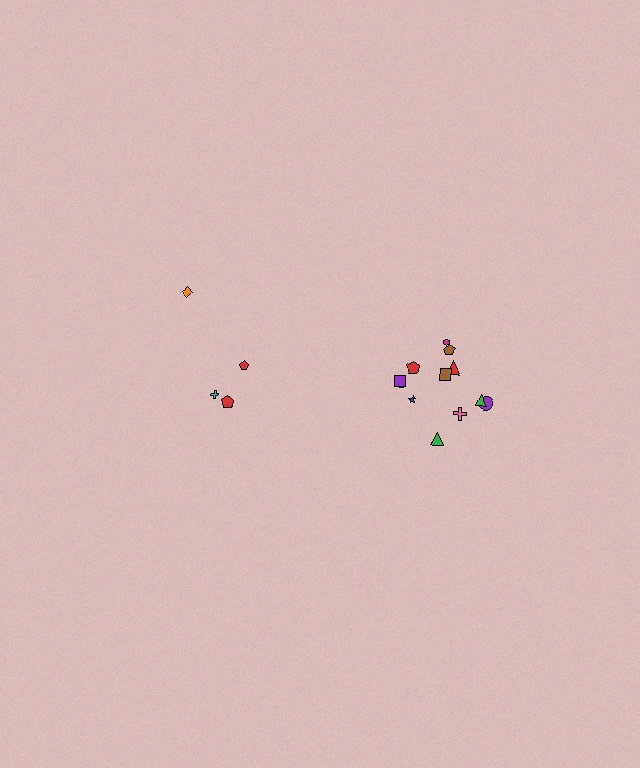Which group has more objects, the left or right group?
The right group.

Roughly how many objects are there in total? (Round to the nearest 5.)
Roughly 15 objects in total.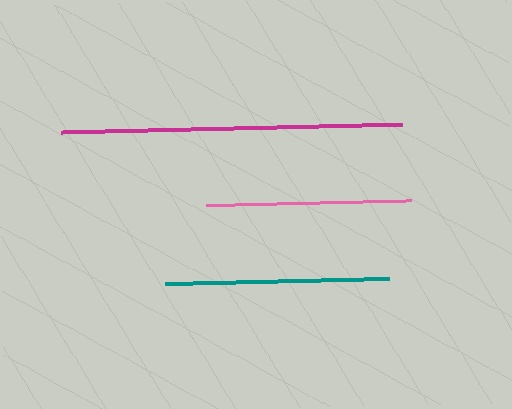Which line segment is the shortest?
The pink line is the shortest at approximately 204 pixels.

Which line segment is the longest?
The magenta line is the longest at approximately 341 pixels.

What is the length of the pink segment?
The pink segment is approximately 204 pixels long.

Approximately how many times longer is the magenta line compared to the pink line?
The magenta line is approximately 1.7 times the length of the pink line.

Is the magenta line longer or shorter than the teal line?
The magenta line is longer than the teal line.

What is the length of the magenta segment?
The magenta segment is approximately 341 pixels long.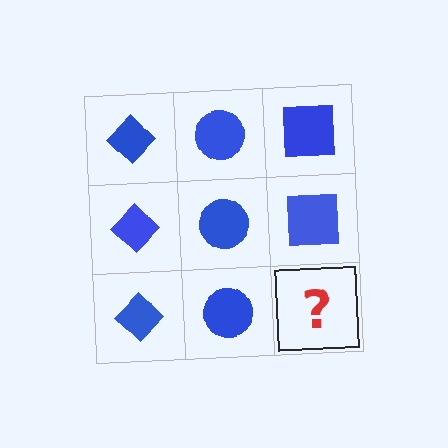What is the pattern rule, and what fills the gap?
The rule is that each column has a consistent shape. The gap should be filled with a blue square.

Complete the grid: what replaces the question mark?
The question mark should be replaced with a blue square.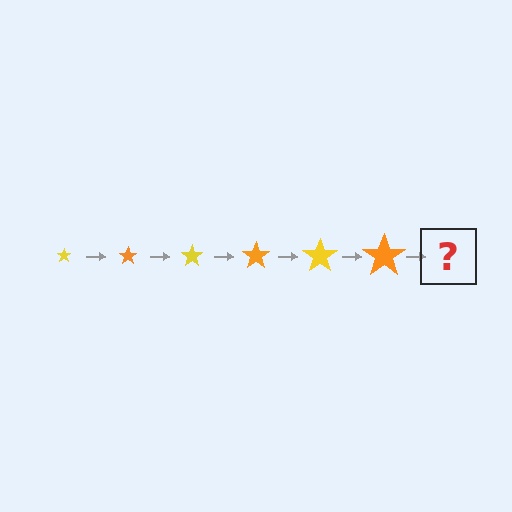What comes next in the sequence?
The next element should be a yellow star, larger than the previous one.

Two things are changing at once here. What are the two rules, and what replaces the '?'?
The two rules are that the star grows larger each step and the color cycles through yellow and orange. The '?' should be a yellow star, larger than the previous one.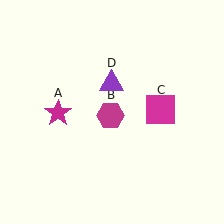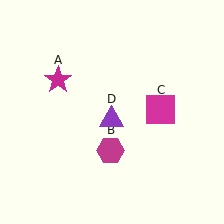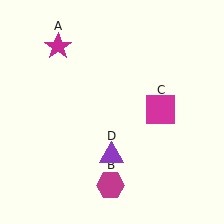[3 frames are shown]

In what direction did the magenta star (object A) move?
The magenta star (object A) moved up.